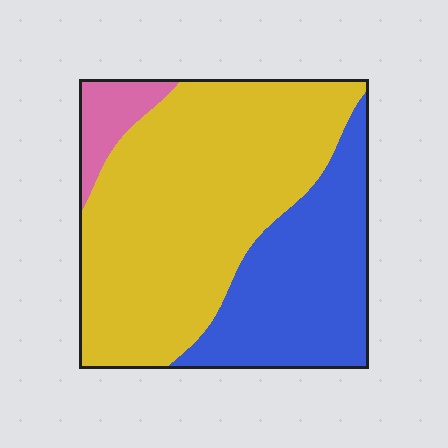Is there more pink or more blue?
Blue.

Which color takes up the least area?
Pink, at roughly 5%.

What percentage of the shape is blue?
Blue takes up about one third (1/3) of the shape.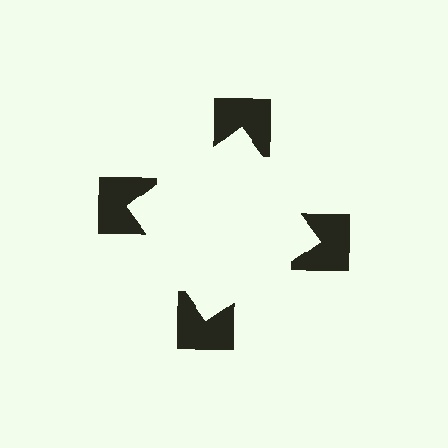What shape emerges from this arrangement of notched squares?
An illusory square — its edges are inferred from the aligned wedge cuts in the notched squares, not physically drawn.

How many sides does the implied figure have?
4 sides.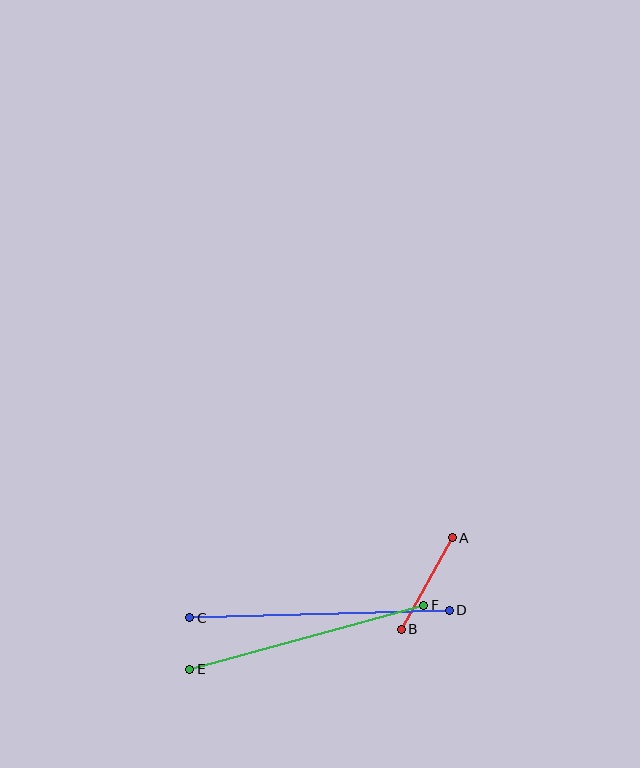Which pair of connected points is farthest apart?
Points C and D are farthest apart.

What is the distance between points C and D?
The distance is approximately 260 pixels.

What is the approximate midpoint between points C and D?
The midpoint is at approximately (320, 614) pixels.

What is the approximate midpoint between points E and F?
The midpoint is at approximately (307, 637) pixels.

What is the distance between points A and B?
The distance is approximately 105 pixels.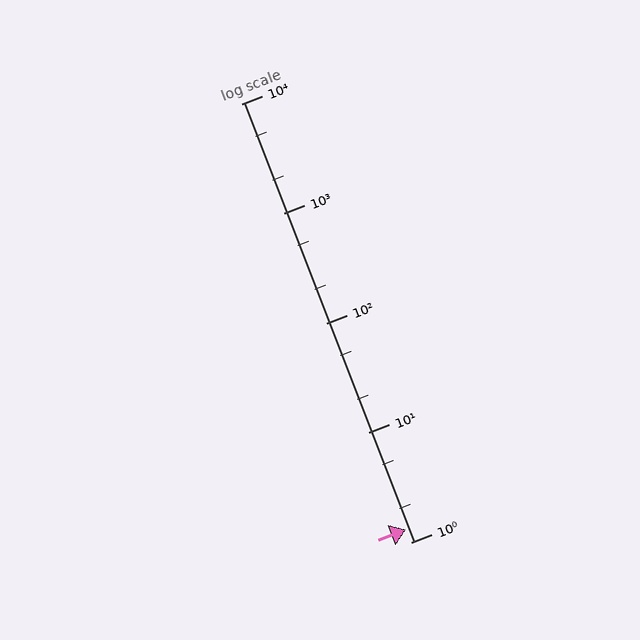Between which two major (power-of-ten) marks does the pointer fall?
The pointer is between 1 and 10.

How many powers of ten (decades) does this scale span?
The scale spans 4 decades, from 1 to 10000.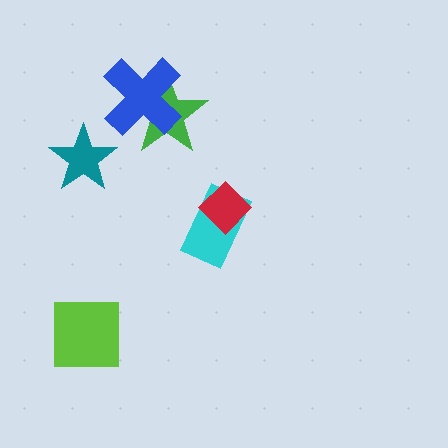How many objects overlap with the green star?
1 object overlaps with the green star.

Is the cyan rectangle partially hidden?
Yes, it is partially covered by another shape.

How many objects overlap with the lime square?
0 objects overlap with the lime square.